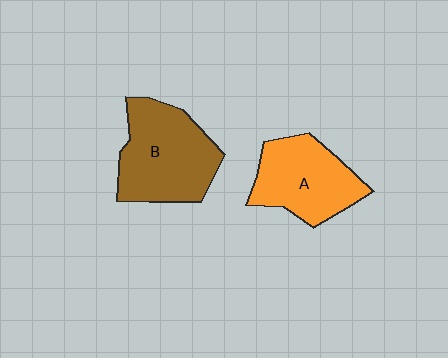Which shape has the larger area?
Shape B (brown).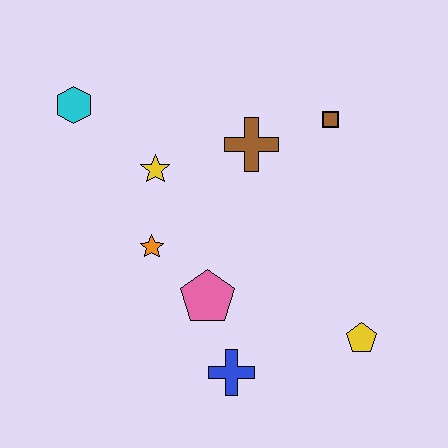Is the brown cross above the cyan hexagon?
No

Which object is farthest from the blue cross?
The cyan hexagon is farthest from the blue cross.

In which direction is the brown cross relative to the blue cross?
The brown cross is above the blue cross.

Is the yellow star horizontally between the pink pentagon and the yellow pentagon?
No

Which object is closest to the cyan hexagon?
The yellow star is closest to the cyan hexagon.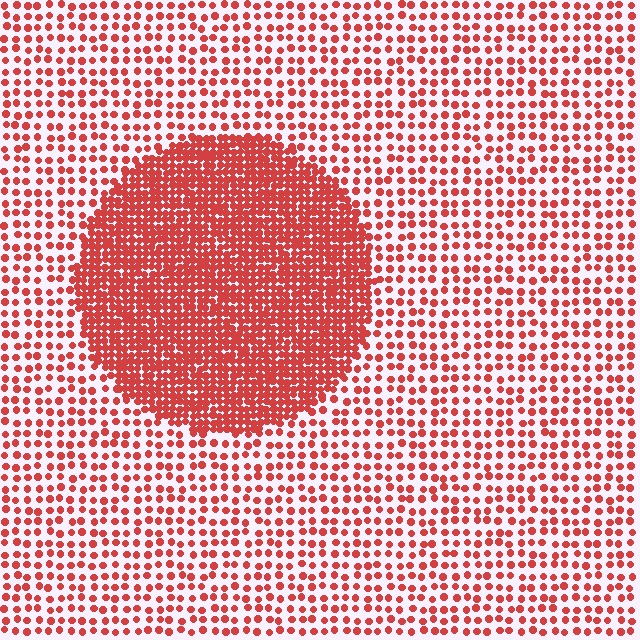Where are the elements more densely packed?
The elements are more densely packed inside the circle boundary.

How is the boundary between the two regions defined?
The boundary is defined by a change in element density (approximately 2.6x ratio). All elements are the same color, size, and shape.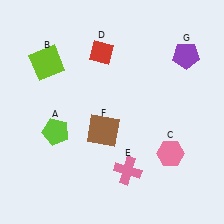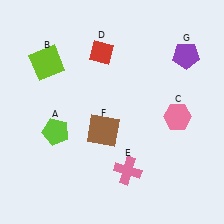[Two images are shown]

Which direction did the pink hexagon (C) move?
The pink hexagon (C) moved up.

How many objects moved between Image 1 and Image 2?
1 object moved between the two images.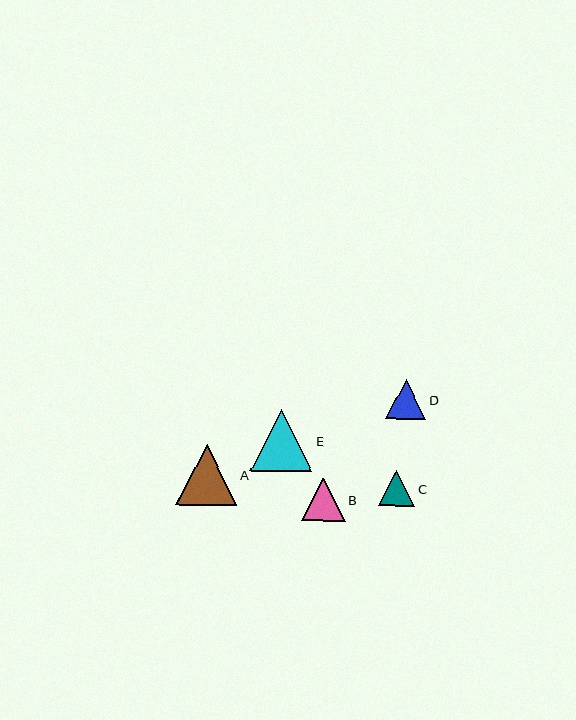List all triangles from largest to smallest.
From largest to smallest: E, A, B, D, C.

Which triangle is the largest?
Triangle E is the largest with a size of approximately 63 pixels.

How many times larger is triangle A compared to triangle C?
Triangle A is approximately 1.7 times the size of triangle C.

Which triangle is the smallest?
Triangle C is the smallest with a size of approximately 36 pixels.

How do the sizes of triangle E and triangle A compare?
Triangle E and triangle A are approximately the same size.